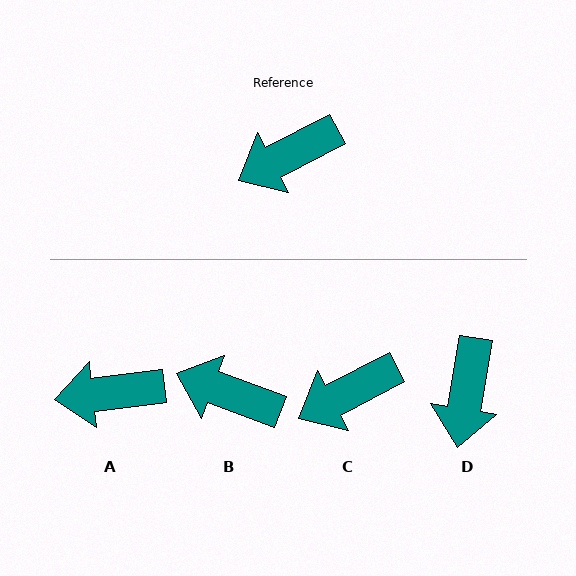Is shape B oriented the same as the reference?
No, it is off by about 48 degrees.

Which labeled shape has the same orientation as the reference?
C.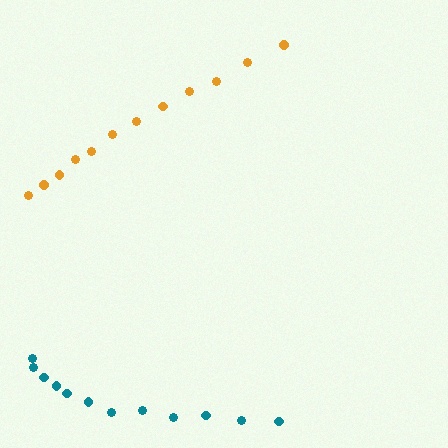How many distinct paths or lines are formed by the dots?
There are 2 distinct paths.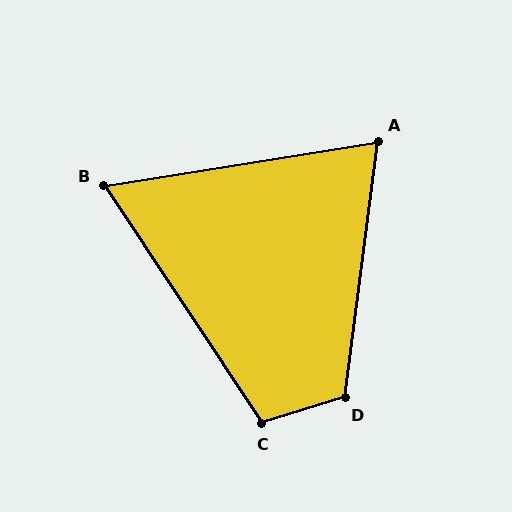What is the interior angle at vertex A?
Approximately 73 degrees (acute).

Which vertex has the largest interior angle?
D, at approximately 114 degrees.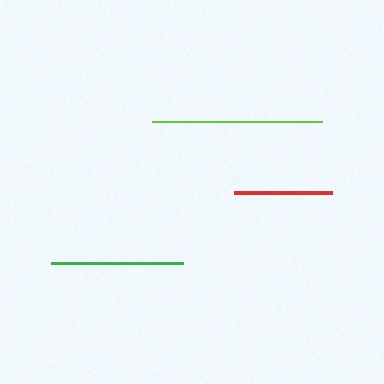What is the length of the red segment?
The red segment is approximately 98 pixels long.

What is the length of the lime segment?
The lime segment is approximately 170 pixels long.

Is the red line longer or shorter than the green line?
The green line is longer than the red line.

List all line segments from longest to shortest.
From longest to shortest: lime, green, red.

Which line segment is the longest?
The lime line is the longest at approximately 170 pixels.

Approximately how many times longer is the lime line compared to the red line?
The lime line is approximately 1.7 times the length of the red line.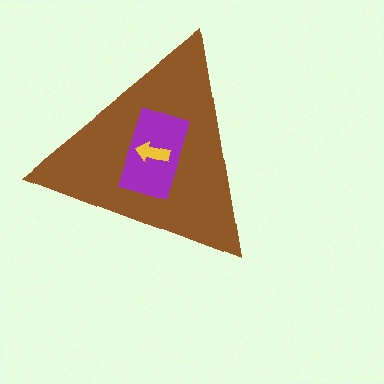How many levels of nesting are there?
3.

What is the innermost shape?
The yellow arrow.